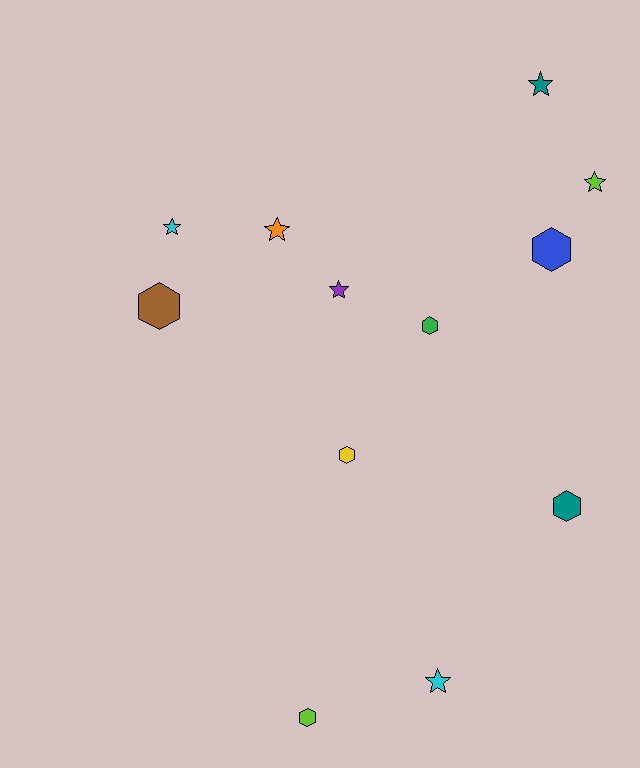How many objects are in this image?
There are 12 objects.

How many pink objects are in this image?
There are no pink objects.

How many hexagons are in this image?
There are 6 hexagons.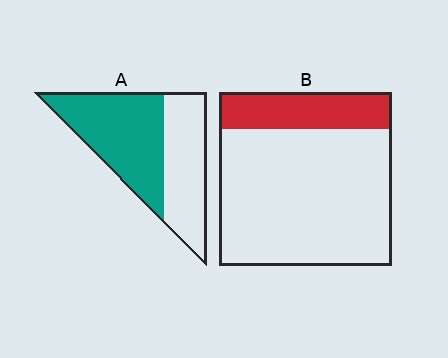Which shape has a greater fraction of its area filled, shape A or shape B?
Shape A.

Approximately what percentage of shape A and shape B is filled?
A is approximately 55% and B is approximately 20%.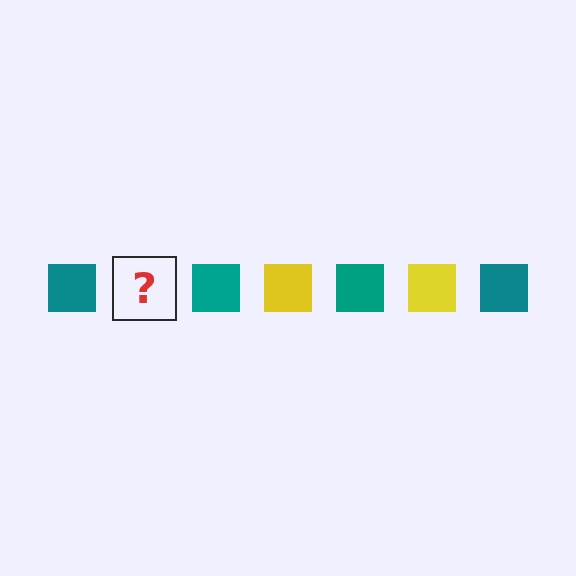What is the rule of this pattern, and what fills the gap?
The rule is that the pattern cycles through teal, yellow squares. The gap should be filled with a yellow square.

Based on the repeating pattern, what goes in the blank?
The blank should be a yellow square.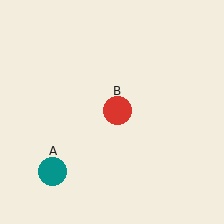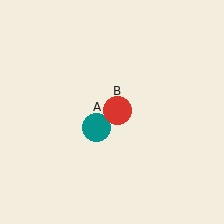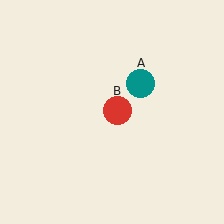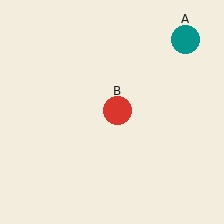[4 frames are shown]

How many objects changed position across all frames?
1 object changed position: teal circle (object A).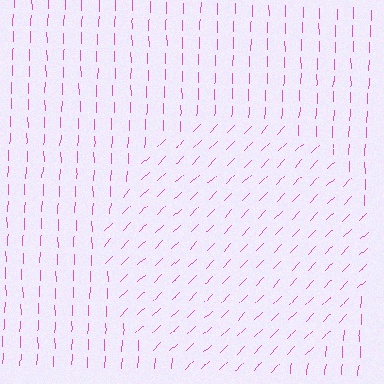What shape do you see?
I see a circle.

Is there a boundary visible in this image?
Yes, there is a texture boundary formed by a change in line orientation.